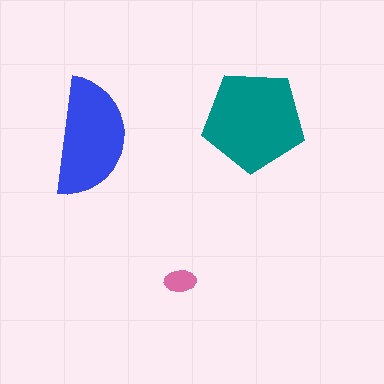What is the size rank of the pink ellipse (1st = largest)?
3rd.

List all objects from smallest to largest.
The pink ellipse, the blue semicircle, the teal pentagon.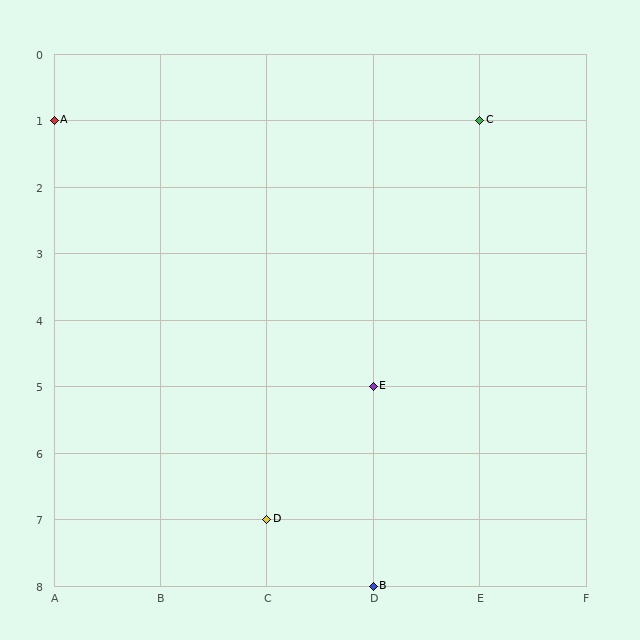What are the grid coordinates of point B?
Point B is at grid coordinates (D, 8).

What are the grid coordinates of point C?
Point C is at grid coordinates (E, 1).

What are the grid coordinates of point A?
Point A is at grid coordinates (A, 1).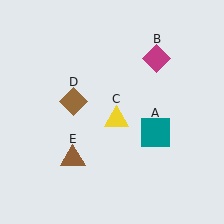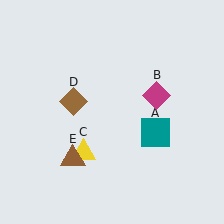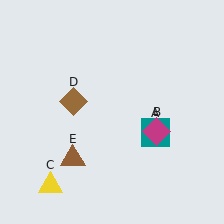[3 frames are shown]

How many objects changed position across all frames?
2 objects changed position: magenta diamond (object B), yellow triangle (object C).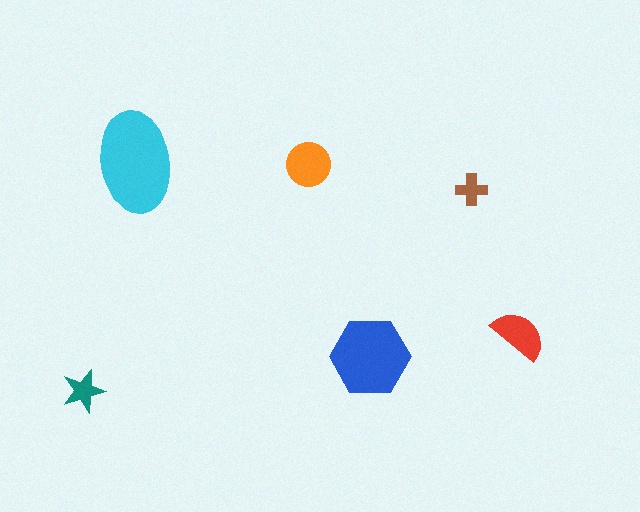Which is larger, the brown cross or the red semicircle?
The red semicircle.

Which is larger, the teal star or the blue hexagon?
The blue hexagon.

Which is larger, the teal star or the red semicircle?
The red semicircle.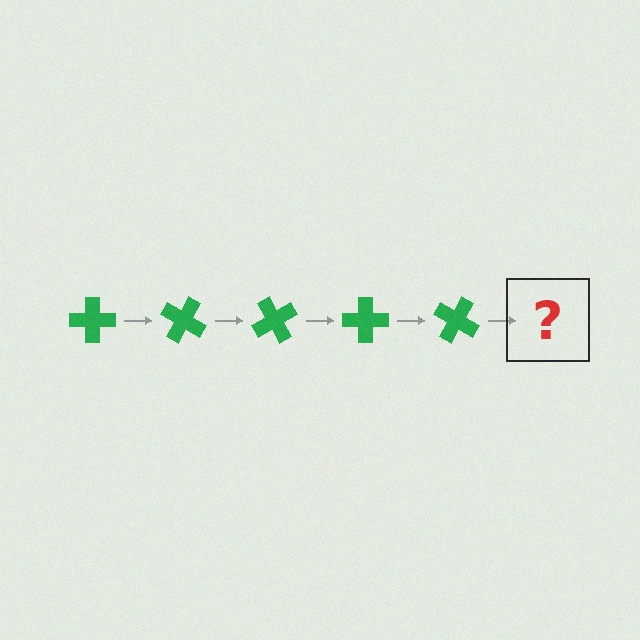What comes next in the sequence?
The next element should be a green cross rotated 150 degrees.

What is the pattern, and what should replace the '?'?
The pattern is that the cross rotates 30 degrees each step. The '?' should be a green cross rotated 150 degrees.